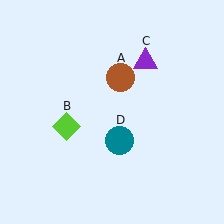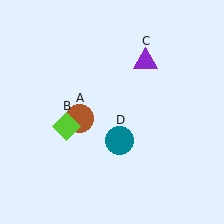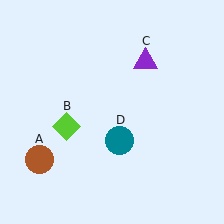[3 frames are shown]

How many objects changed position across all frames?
1 object changed position: brown circle (object A).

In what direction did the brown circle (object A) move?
The brown circle (object A) moved down and to the left.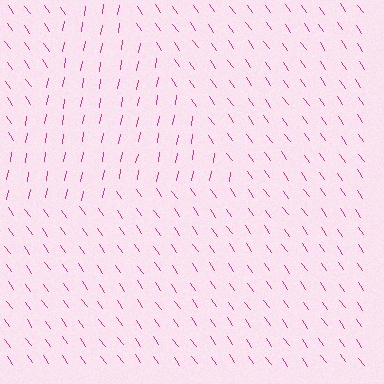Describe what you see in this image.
The image is filled with small magenta line segments. A triangle region in the image has lines oriented differently from the surrounding lines, creating a visible texture boundary.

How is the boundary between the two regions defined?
The boundary is defined purely by a change in line orientation (approximately 45 degrees difference). All lines are the same color and thickness.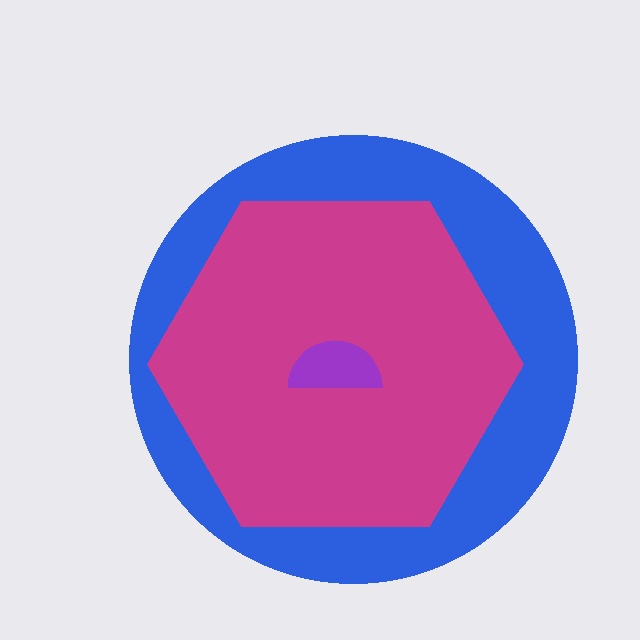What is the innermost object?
The purple semicircle.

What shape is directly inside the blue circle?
The magenta hexagon.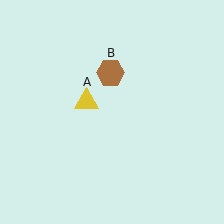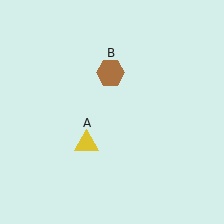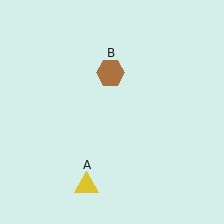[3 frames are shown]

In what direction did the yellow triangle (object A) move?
The yellow triangle (object A) moved down.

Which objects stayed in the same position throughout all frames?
Brown hexagon (object B) remained stationary.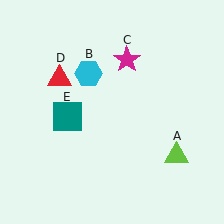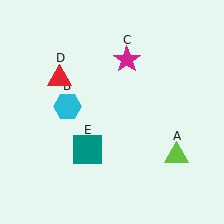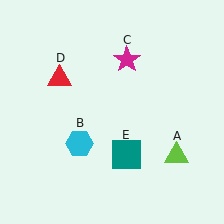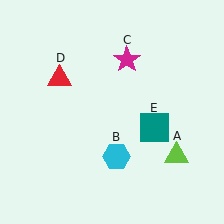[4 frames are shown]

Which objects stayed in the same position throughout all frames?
Lime triangle (object A) and magenta star (object C) and red triangle (object D) remained stationary.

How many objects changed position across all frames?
2 objects changed position: cyan hexagon (object B), teal square (object E).